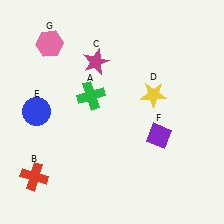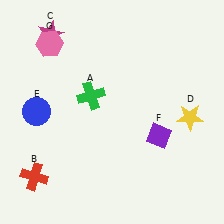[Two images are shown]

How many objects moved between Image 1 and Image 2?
2 objects moved between the two images.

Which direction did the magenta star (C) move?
The magenta star (C) moved left.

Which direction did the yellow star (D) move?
The yellow star (D) moved right.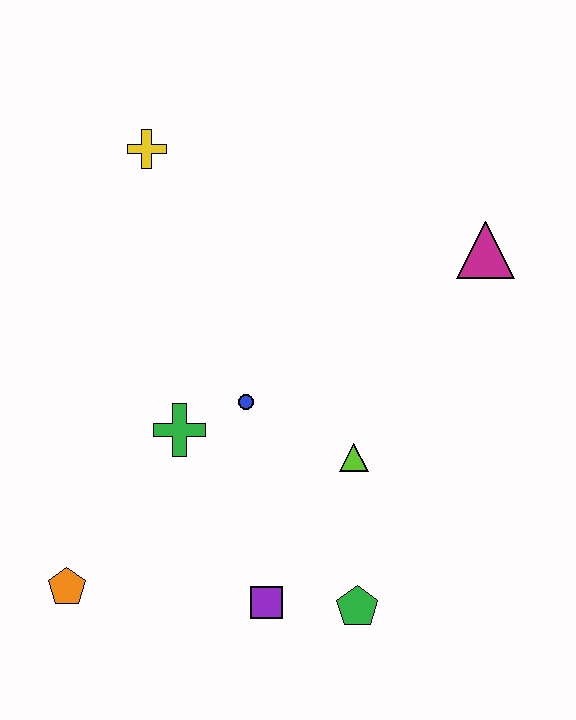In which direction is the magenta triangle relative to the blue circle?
The magenta triangle is to the right of the blue circle.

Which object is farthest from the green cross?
The magenta triangle is farthest from the green cross.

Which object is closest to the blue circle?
The green cross is closest to the blue circle.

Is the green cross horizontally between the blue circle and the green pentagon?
No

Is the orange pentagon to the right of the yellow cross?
No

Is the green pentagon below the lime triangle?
Yes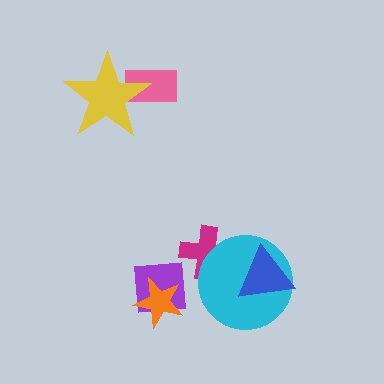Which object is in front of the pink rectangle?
The yellow star is in front of the pink rectangle.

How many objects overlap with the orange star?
1 object overlaps with the orange star.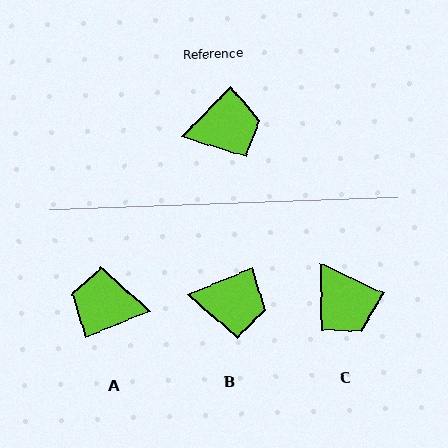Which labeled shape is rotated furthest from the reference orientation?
A, about 156 degrees away.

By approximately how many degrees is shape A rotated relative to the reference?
Approximately 156 degrees counter-clockwise.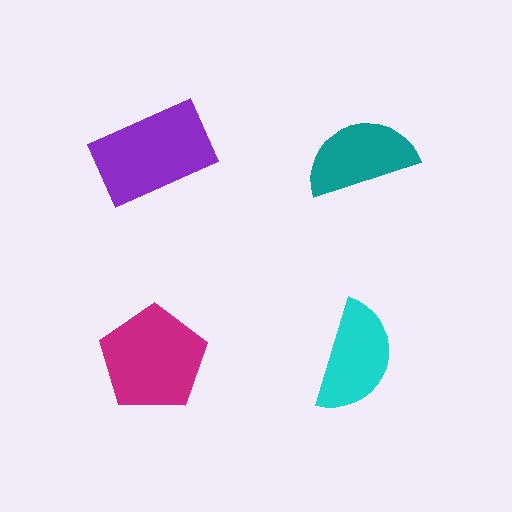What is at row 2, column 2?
A cyan semicircle.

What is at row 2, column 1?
A magenta pentagon.